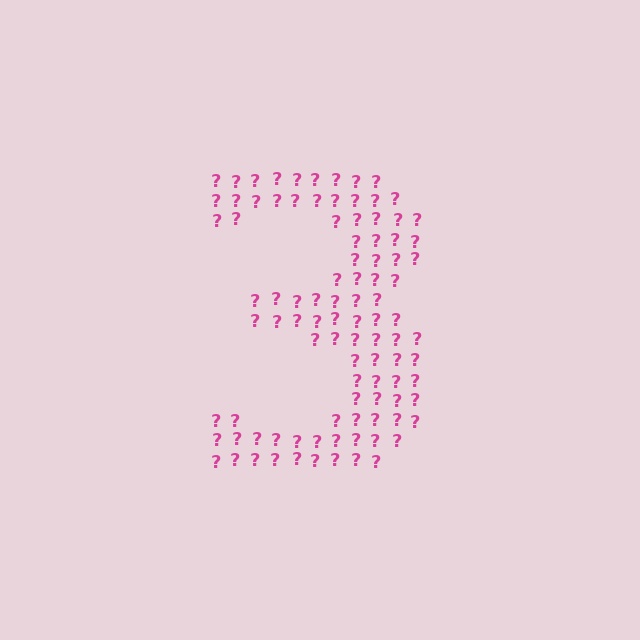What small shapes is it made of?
It is made of small question marks.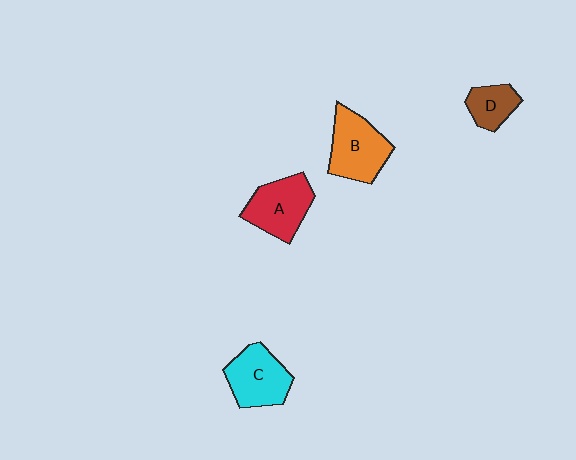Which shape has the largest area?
Shape B (orange).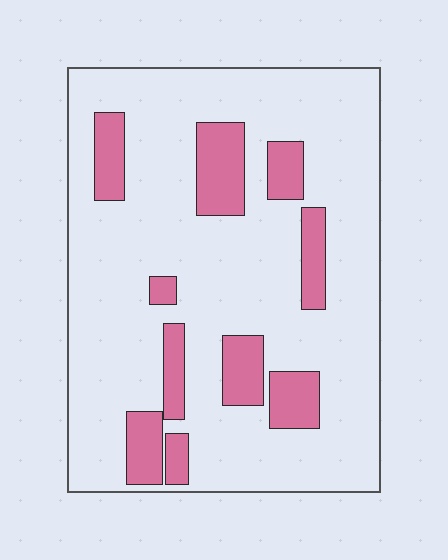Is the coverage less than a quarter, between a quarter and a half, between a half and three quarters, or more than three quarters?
Less than a quarter.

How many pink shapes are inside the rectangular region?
10.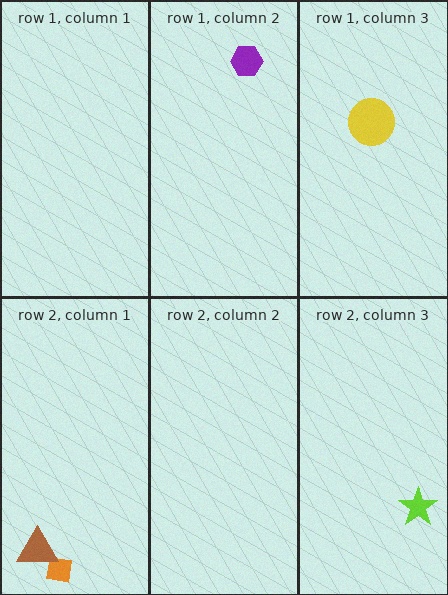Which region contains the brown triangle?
The row 2, column 1 region.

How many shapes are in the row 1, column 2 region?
1.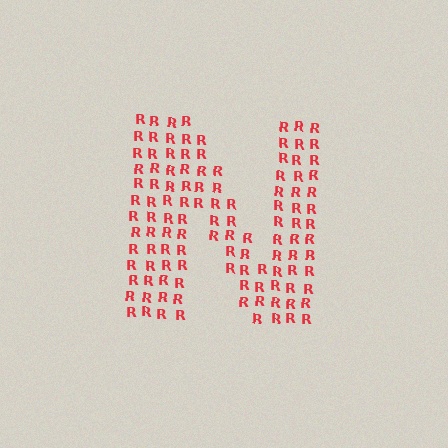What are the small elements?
The small elements are letter R's.